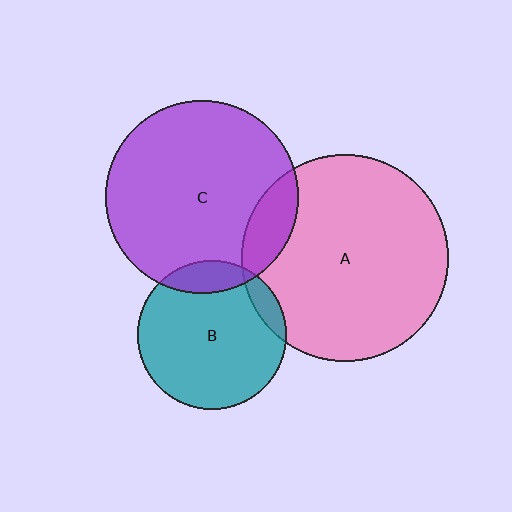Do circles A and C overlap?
Yes.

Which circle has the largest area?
Circle A (pink).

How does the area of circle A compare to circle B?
Approximately 1.9 times.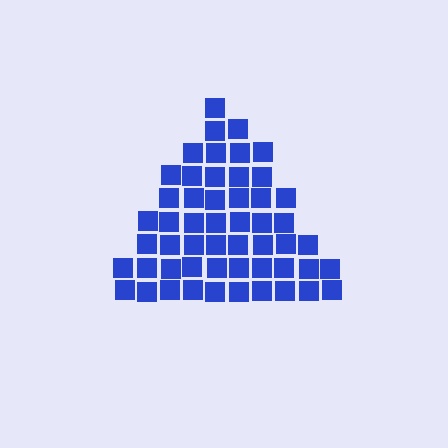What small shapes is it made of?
It is made of small squares.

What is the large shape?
The large shape is a triangle.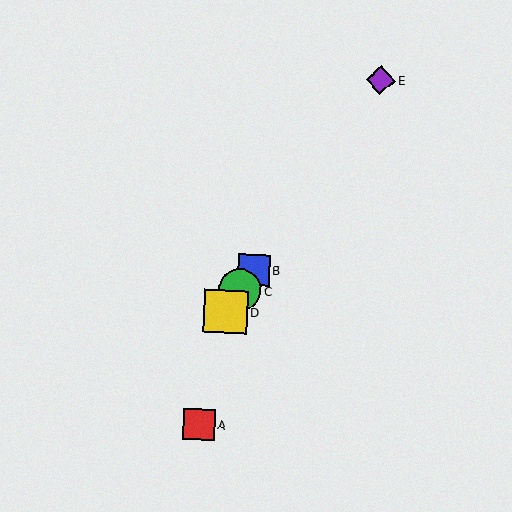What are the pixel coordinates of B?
Object B is at (254, 270).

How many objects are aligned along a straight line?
4 objects (B, C, D, E) are aligned along a straight line.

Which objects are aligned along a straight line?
Objects B, C, D, E are aligned along a straight line.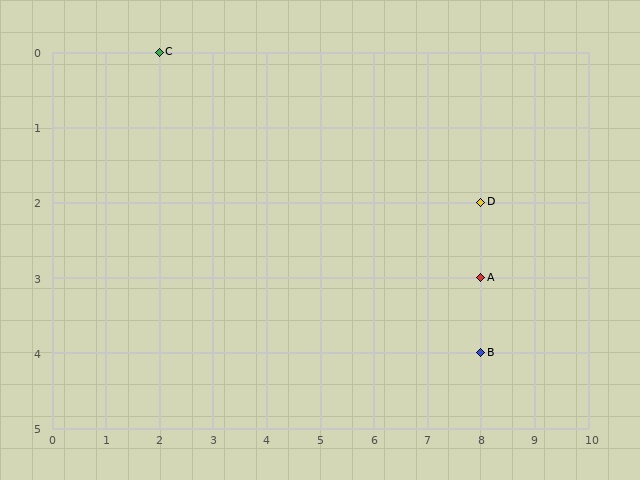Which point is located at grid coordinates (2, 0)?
Point C is at (2, 0).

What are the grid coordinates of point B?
Point B is at grid coordinates (8, 4).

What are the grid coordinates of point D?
Point D is at grid coordinates (8, 2).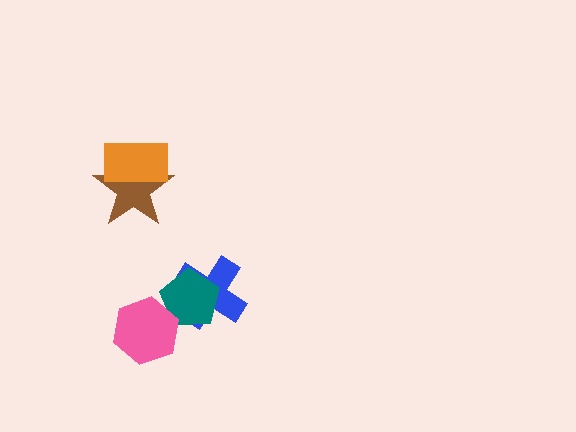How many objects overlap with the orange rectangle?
1 object overlaps with the orange rectangle.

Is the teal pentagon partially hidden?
Yes, it is partially covered by another shape.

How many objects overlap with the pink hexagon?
1 object overlaps with the pink hexagon.